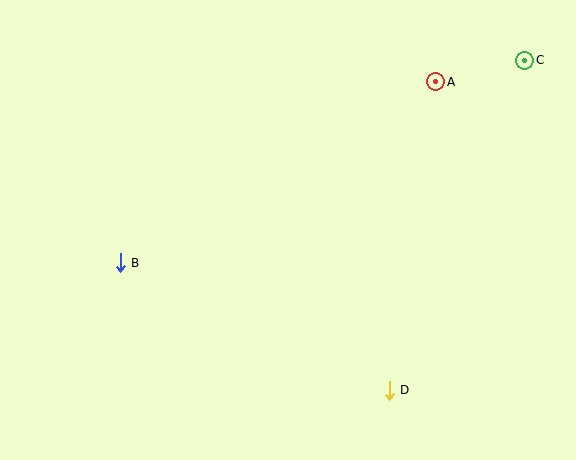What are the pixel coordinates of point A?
Point A is at (436, 82).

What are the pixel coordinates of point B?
Point B is at (120, 263).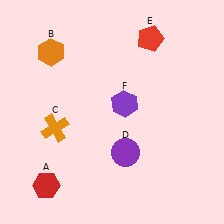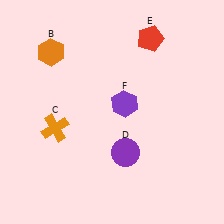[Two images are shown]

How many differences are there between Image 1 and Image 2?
There is 1 difference between the two images.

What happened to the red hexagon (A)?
The red hexagon (A) was removed in Image 2. It was in the bottom-left area of Image 1.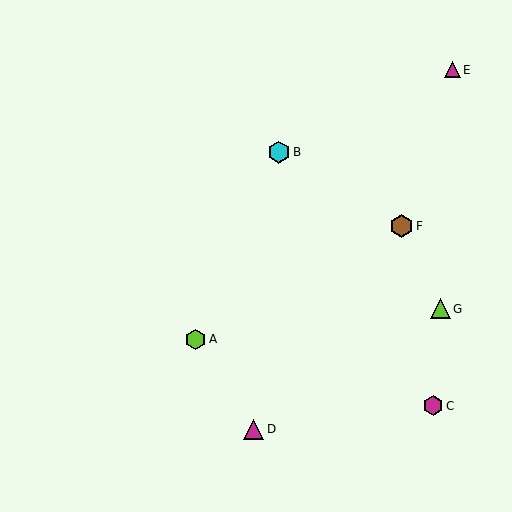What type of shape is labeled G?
Shape G is a lime triangle.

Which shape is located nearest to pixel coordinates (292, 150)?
The cyan hexagon (labeled B) at (279, 152) is nearest to that location.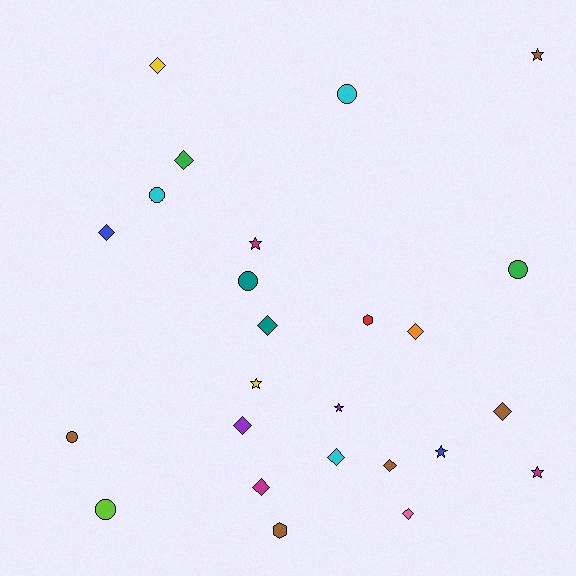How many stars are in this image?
There are 6 stars.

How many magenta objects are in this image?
There are 3 magenta objects.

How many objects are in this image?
There are 25 objects.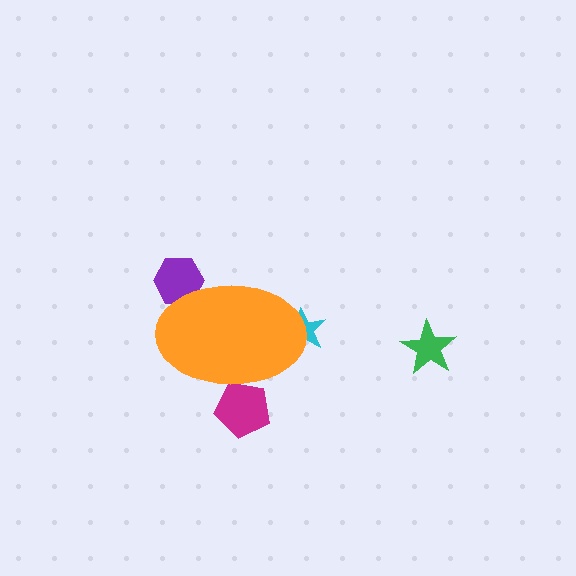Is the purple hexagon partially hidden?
Yes, the purple hexagon is partially hidden behind the orange ellipse.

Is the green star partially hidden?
No, the green star is fully visible.